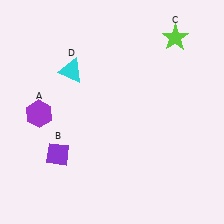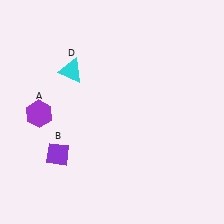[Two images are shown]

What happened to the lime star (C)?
The lime star (C) was removed in Image 2. It was in the top-right area of Image 1.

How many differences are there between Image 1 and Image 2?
There is 1 difference between the two images.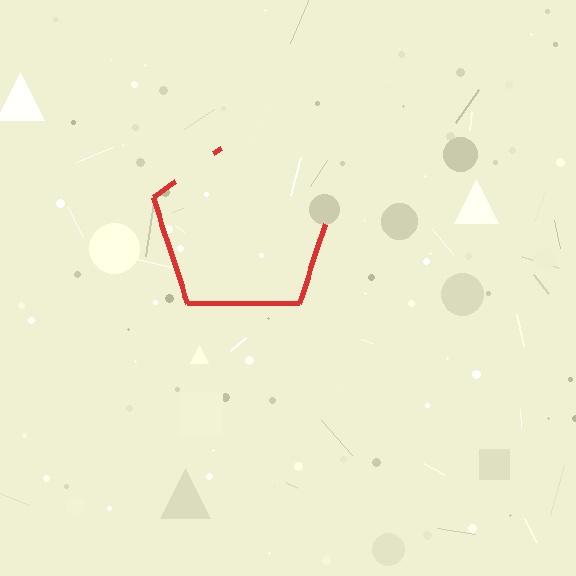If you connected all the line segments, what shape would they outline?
They would outline a pentagon.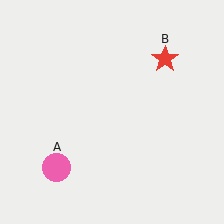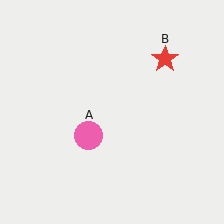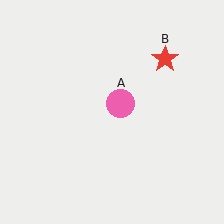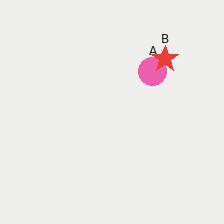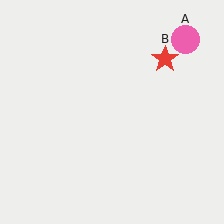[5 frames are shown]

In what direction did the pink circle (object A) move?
The pink circle (object A) moved up and to the right.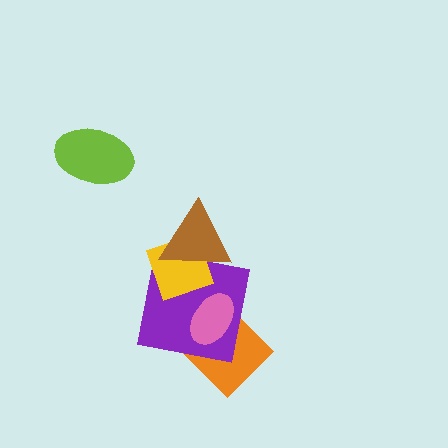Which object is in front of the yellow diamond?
The brown triangle is in front of the yellow diamond.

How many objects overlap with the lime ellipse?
0 objects overlap with the lime ellipse.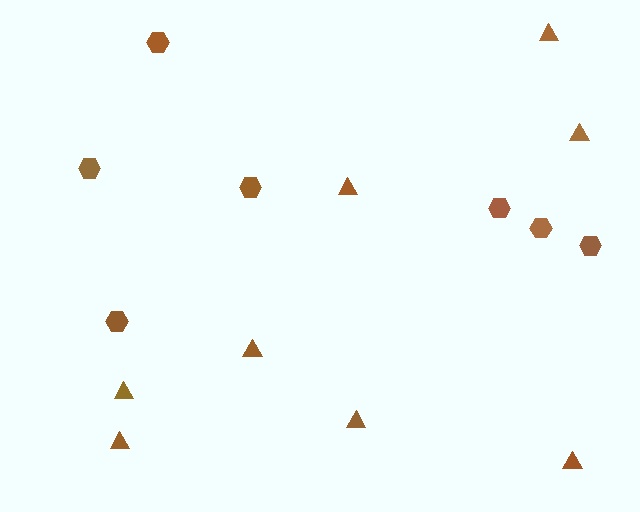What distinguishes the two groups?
There are 2 groups: one group of hexagons (7) and one group of triangles (8).